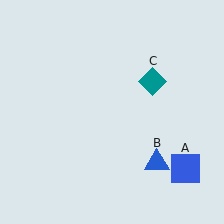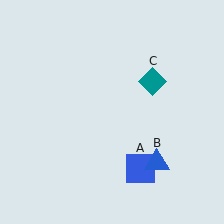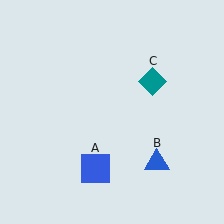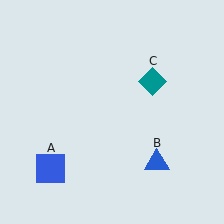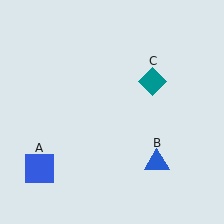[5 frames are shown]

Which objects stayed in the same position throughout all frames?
Blue triangle (object B) and teal diamond (object C) remained stationary.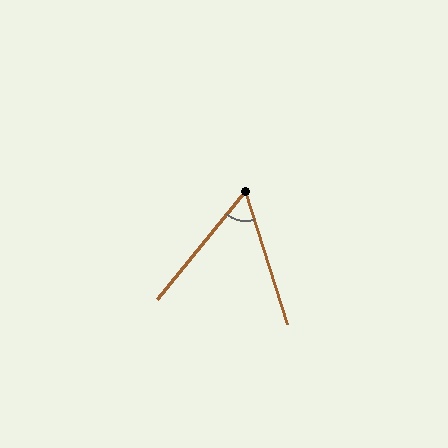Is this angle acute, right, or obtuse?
It is acute.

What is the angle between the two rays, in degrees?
Approximately 57 degrees.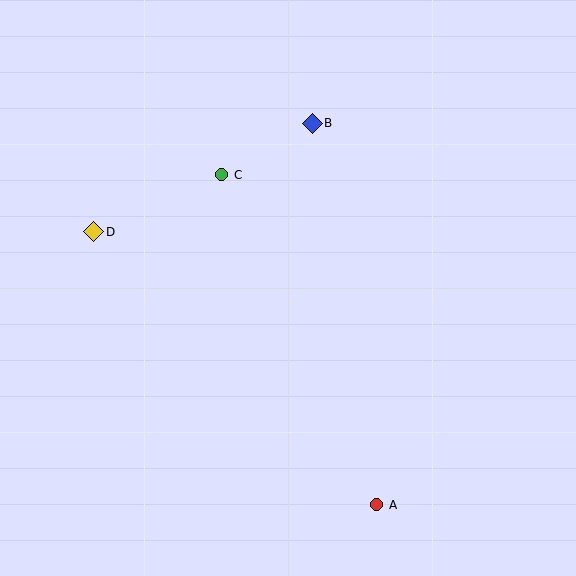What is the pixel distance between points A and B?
The distance between A and B is 387 pixels.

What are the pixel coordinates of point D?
Point D is at (94, 232).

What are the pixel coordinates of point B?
Point B is at (312, 123).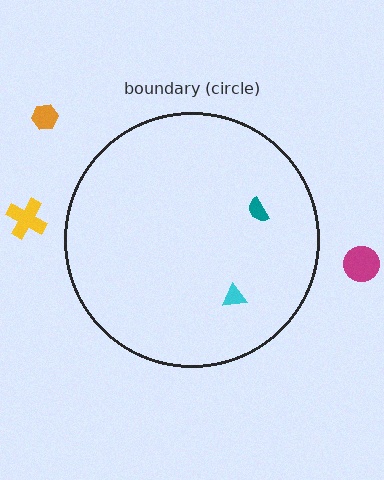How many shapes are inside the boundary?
2 inside, 3 outside.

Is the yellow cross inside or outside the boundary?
Outside.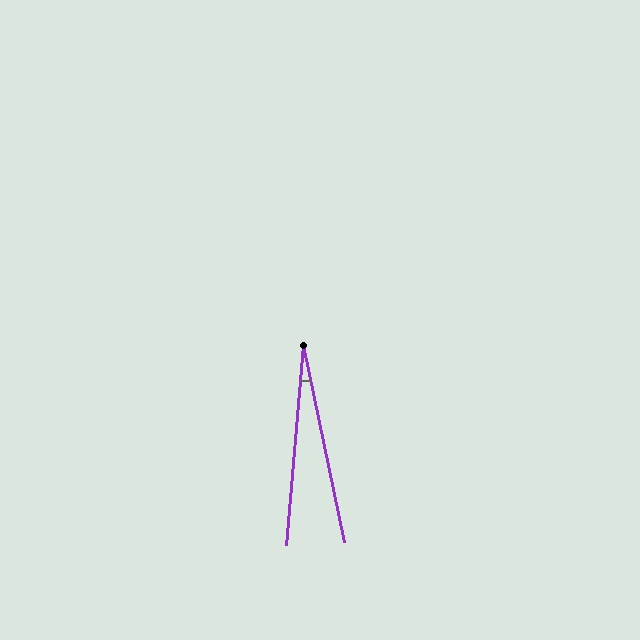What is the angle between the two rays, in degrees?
Approximately 17 degrees.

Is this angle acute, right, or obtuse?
It is acute.